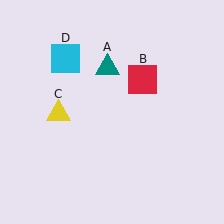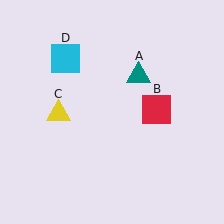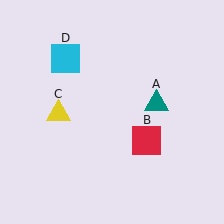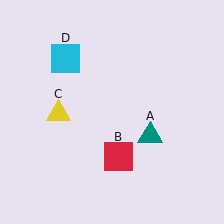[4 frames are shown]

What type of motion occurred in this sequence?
The teal triangle (object A), red square (object B) rotated clockwise around the center of the scene.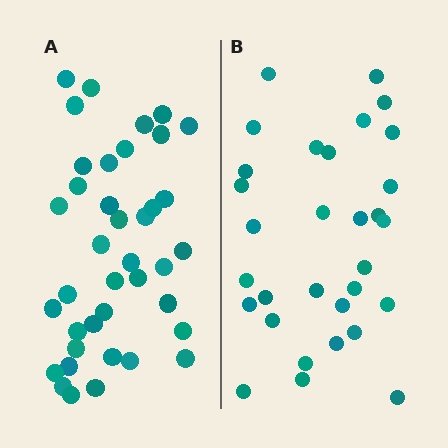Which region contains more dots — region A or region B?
Region A (the left region) has more dots.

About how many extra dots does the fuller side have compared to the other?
Region A has roughly 8 or so more dots than region B.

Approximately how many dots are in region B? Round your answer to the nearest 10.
About 30 dots. (The exact count is 31, which rounds to 30.)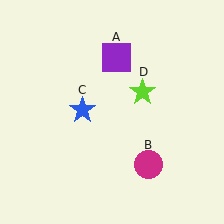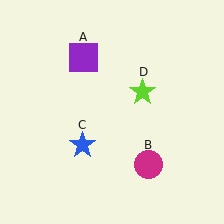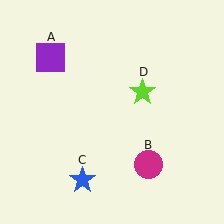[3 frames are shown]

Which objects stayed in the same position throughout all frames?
Magenta circle (object B) and lime star (object D) remained stationary.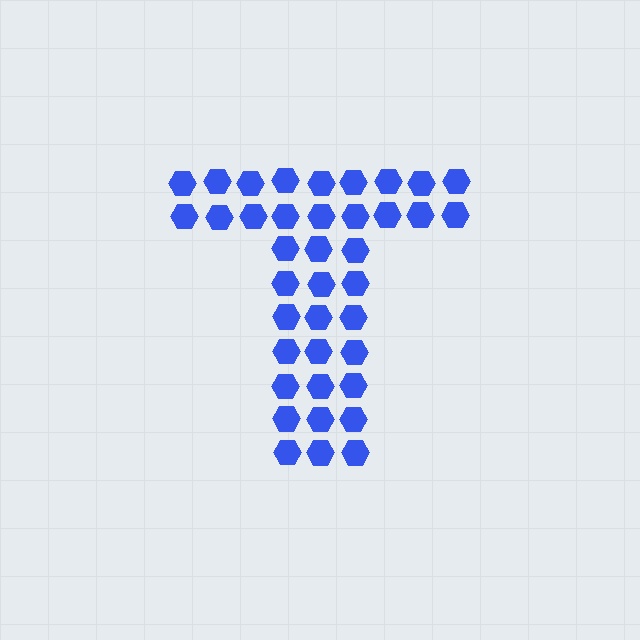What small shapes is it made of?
It is made of small hexagons.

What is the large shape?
The large shape is the letter T.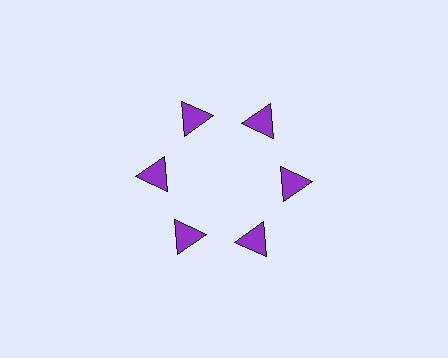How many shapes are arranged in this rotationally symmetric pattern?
There are 6 shapes, arranged in 6 groups of 1.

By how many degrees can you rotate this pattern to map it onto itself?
The pattern maps onto itself every 60 degrees of rotation.